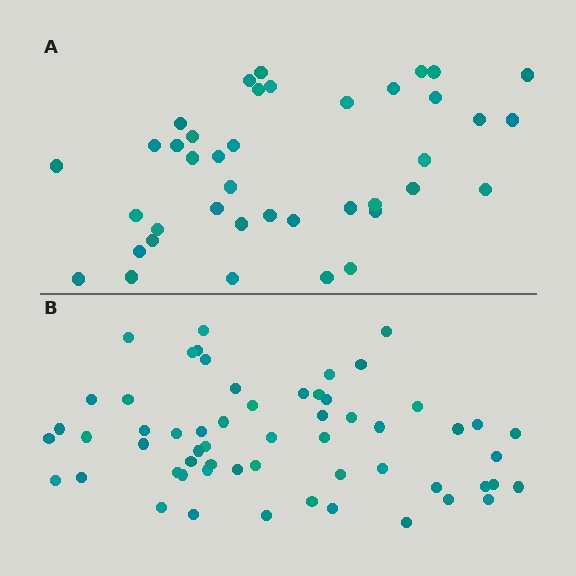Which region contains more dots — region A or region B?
Region B (the bottom region) has more dots.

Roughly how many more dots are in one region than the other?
Region B has approximately 20 more dots than region A.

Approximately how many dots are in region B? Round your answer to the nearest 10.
About 60 dots. (The exact count is 58, which rounds to 60.)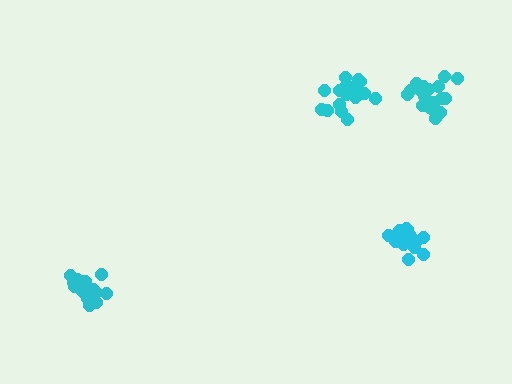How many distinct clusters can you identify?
There are 4 distinct clusters.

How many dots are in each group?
Group 1: 19 dots, Group 2: 17 dots, Group 3: 18 dots, Group 4: 19 dots (73 total).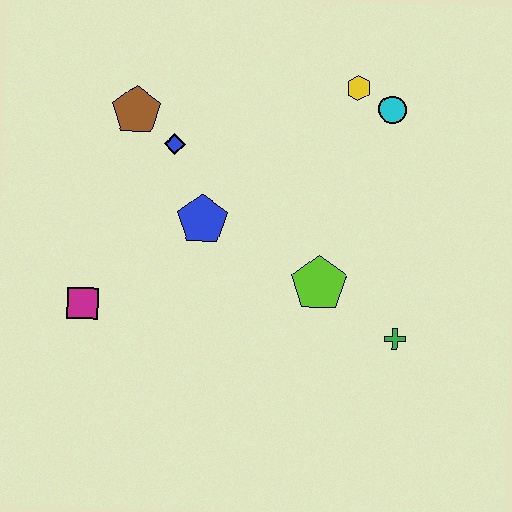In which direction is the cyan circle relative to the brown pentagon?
The cyan circle is to the right of the brown pentagon.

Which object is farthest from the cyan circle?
The magenta square is farthest from the cyan circle.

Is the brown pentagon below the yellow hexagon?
Yes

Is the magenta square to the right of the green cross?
No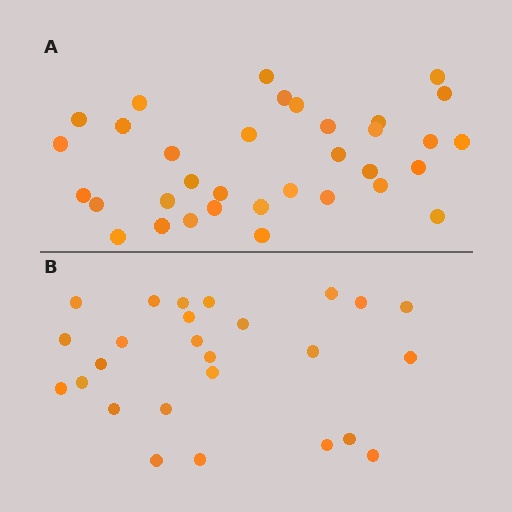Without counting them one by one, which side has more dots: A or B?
Region A (the top region) has more dots.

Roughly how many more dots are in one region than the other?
Region A has roughly 8 or so more dots than region B.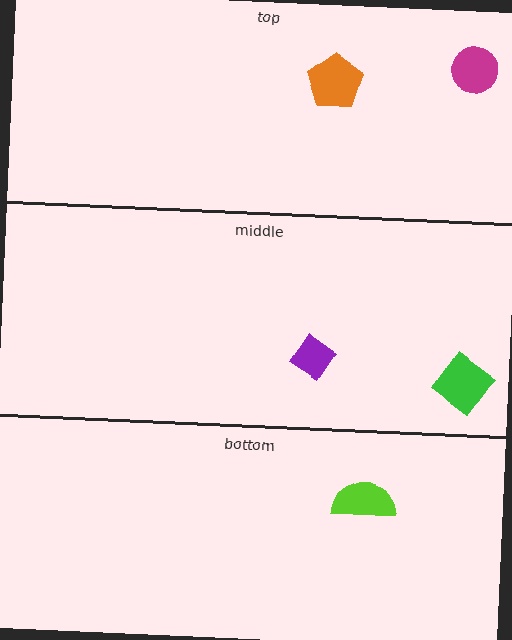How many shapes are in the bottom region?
1.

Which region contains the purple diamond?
The middle region.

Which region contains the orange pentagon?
The top region.